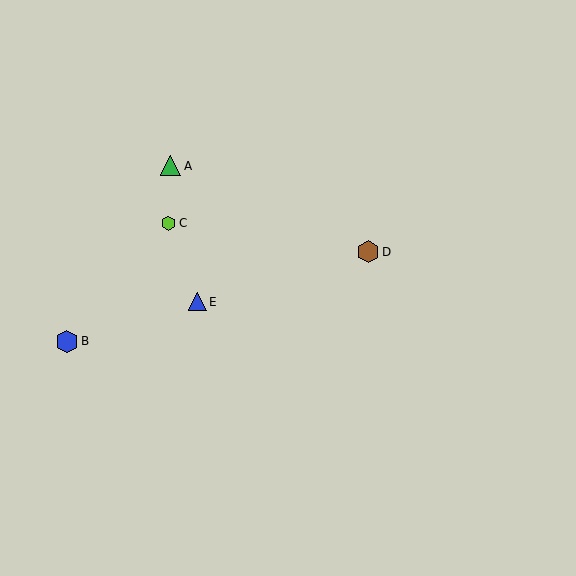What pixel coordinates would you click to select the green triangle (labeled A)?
Click at (171, 166) to select the green triangle A.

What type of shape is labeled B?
Shape B is a blue hexagon.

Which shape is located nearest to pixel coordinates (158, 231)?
The lime hexagon (labeled C) at (169, 223) is nearest to that location.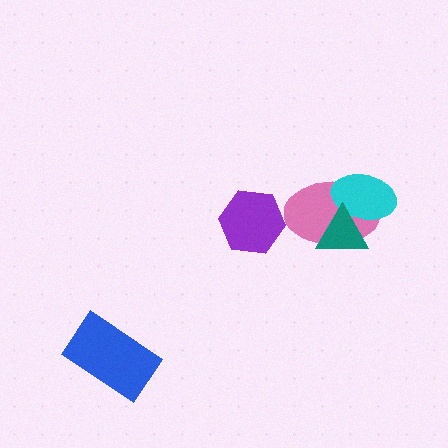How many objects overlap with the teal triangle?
2 objects overlap with the teal triangle.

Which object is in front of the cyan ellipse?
The teal triangle is in front of the cyan ellipse.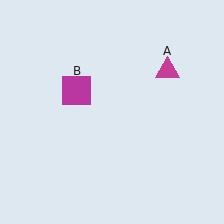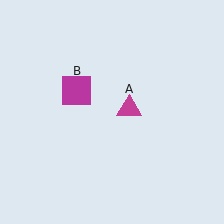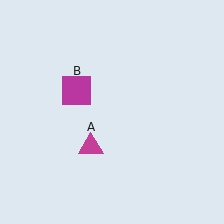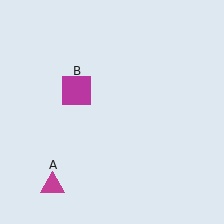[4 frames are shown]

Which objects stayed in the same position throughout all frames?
Magenta square (object B) remained stationary.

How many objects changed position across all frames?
1 object changed position: magenta triangle (object A).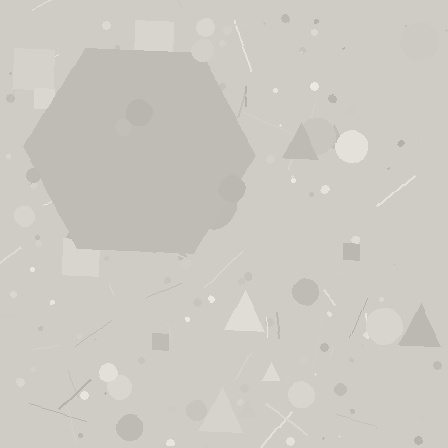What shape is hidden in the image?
A hexagon is hidden in the image.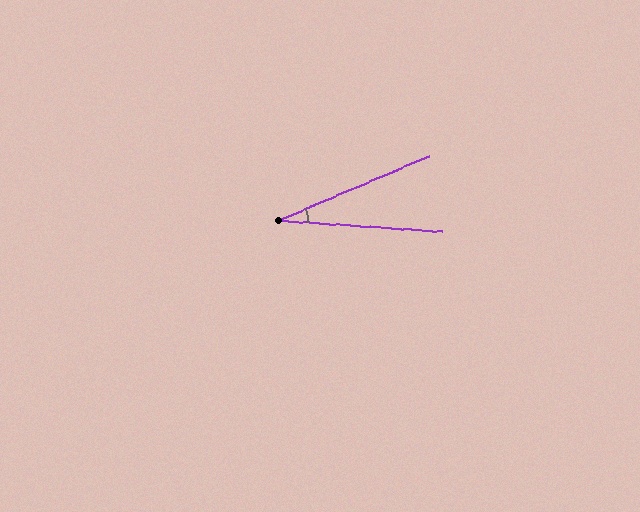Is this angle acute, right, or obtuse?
It is acute.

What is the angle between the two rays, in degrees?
Approximately 27 degrees.